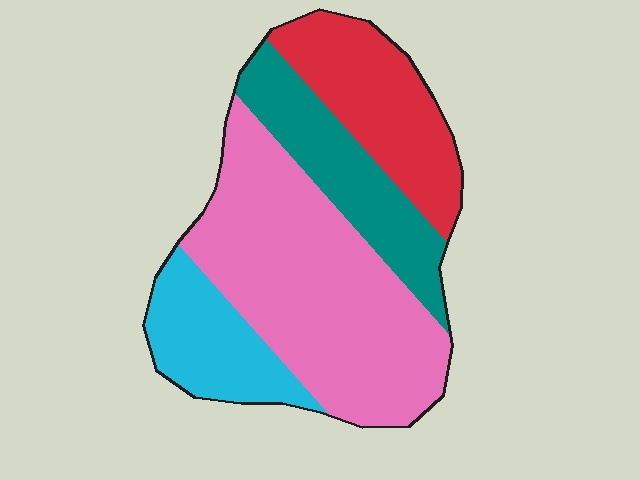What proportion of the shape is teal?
Teal takes up about one fifth (1/5) of the shape.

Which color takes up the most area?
Pink, at roughly 45%.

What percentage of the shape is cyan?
Cyan covers around 15% of the shape.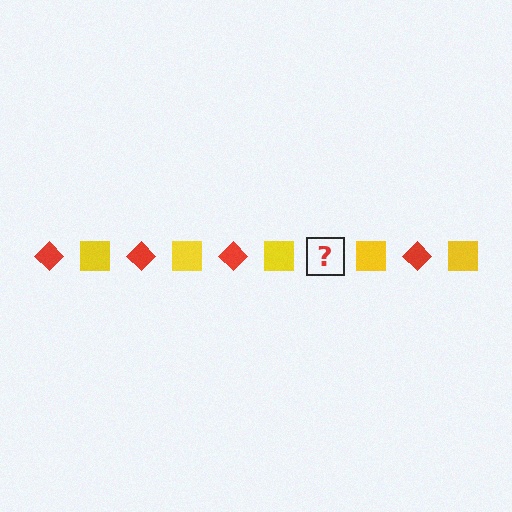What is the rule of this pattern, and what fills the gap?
The rule is that the pattern alternates between red diamond and yellow square. The gap should be filled with a red diamond.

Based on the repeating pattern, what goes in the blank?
The blank should be a red diamond.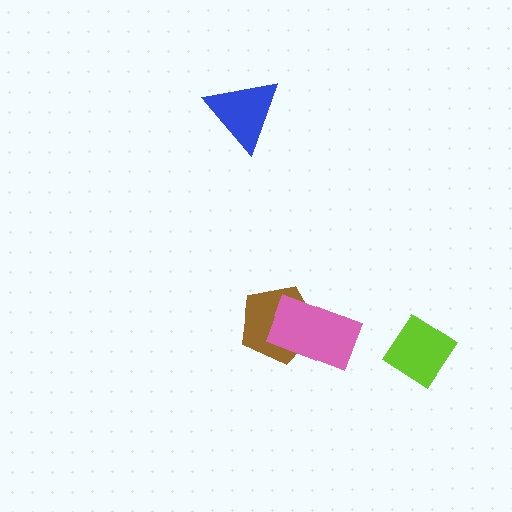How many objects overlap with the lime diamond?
0 objects overlap with the lime diamond.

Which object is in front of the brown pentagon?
The pink rectangle is in front of the brown pentagon.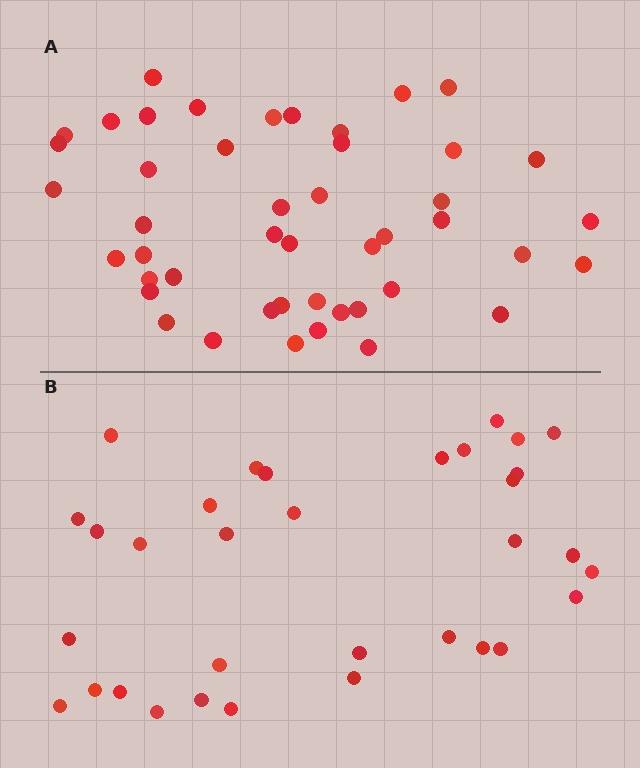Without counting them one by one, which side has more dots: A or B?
Region A (the top region) has more dots.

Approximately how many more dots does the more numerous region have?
Region A has approximately 15 more dots than region B.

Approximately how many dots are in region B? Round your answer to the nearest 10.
About 30 dots. (The exact count is 33, which rounds to 30.)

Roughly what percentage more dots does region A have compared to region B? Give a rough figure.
About 40% more.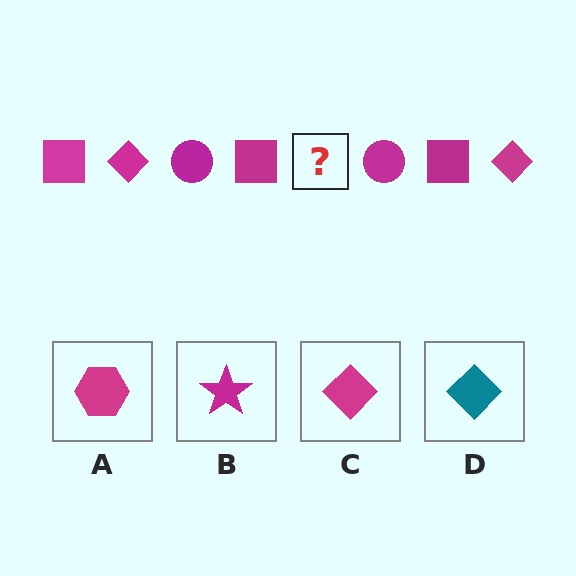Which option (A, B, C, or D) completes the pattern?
C.